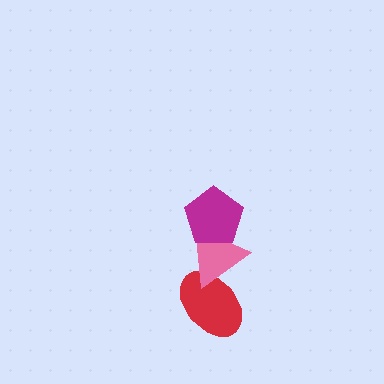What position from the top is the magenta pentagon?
The magenta pentagon is 1st from the top.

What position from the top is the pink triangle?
The pink triangle is 2nd from the top.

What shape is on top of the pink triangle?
The magenta pentagon is on top of the pink triangle.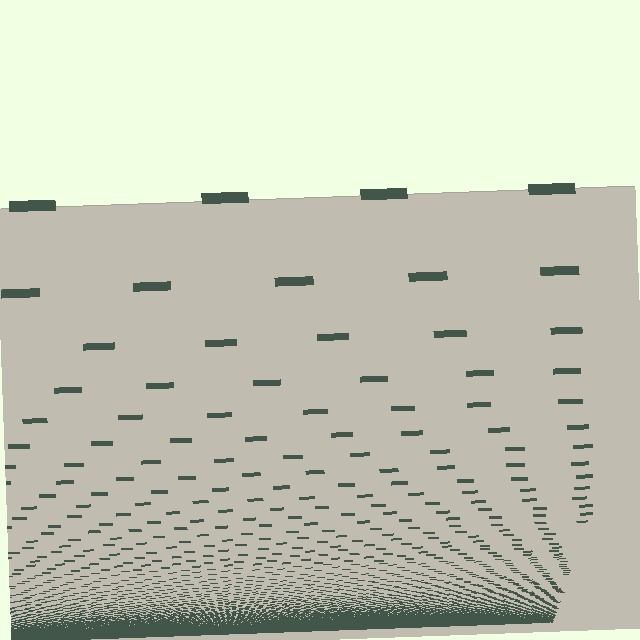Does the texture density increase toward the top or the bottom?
Density increases toward the bottom.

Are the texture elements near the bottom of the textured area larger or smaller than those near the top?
Smaller. The gradient is inverted — elements near the bottom are smaller and denser.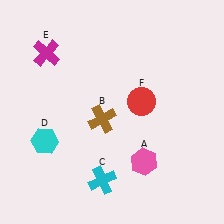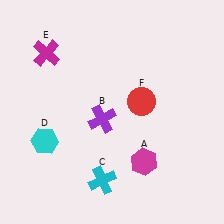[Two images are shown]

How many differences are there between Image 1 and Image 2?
There are 2 differences between the two images.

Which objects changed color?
A changed from pink to magenta. B changed from brown to purple.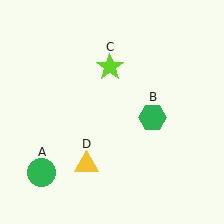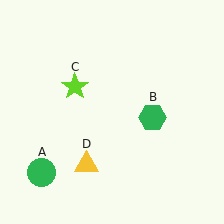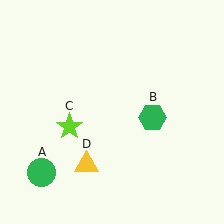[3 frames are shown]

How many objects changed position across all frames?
1 object changed position: lime star (object C).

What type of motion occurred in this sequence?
The lime star (object C) rotated counterclockwise around the center of the scene.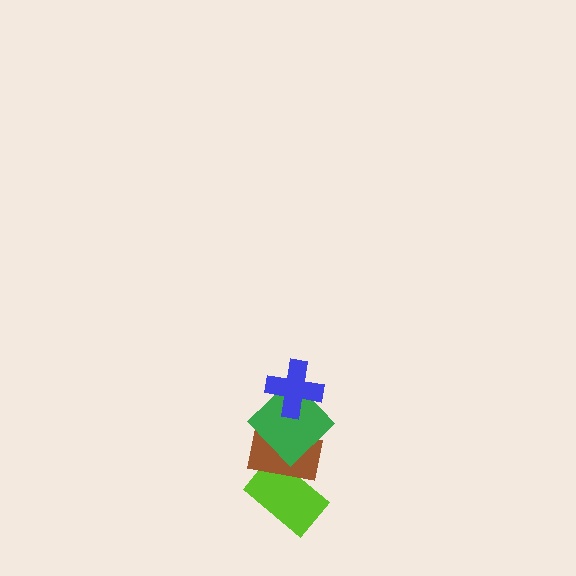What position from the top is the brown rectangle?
The brown rectangle is 3rd from the top.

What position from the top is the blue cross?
The blue cross is 1st from the top.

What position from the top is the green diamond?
The green diamond is 2nd from the top.